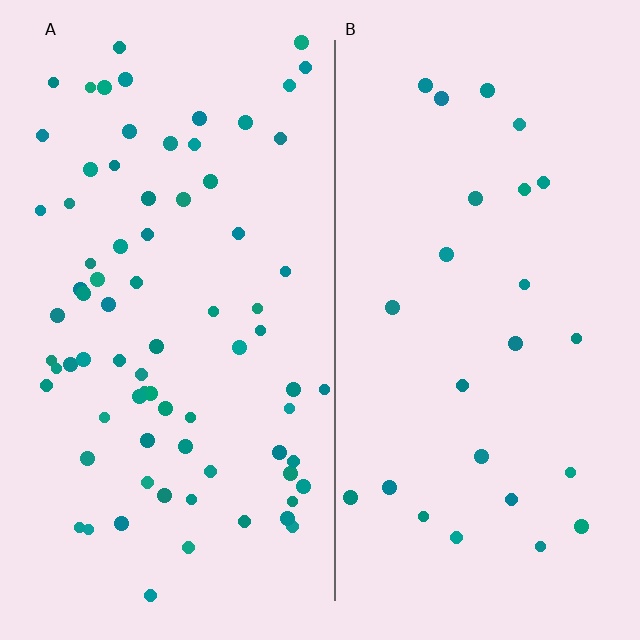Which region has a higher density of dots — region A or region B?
A (the left).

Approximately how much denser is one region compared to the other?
Approximately 3.0× — region A over region B.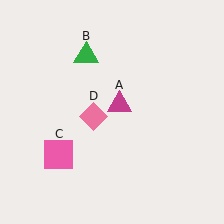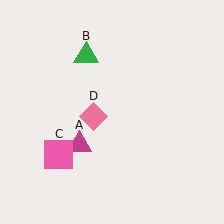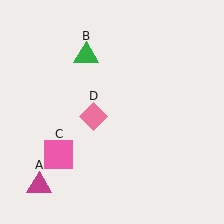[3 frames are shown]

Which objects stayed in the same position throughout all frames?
Green triangle (object B) and pink square (object C) and pink diamond (object D) remained stationary.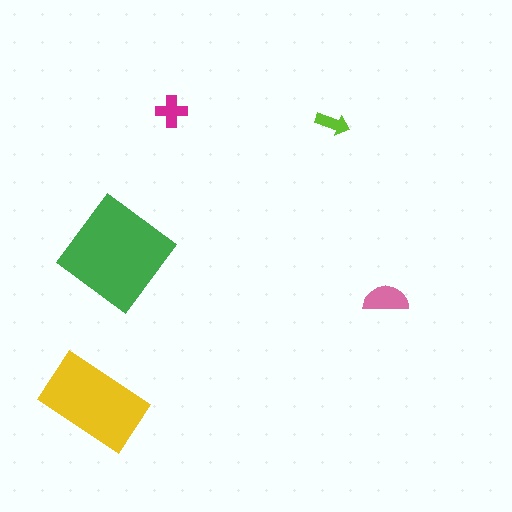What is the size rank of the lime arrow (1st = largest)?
5th.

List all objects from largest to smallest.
The green diamond, the yellow rectangle, the pink semicircle, the magenta cross, the lime arrow.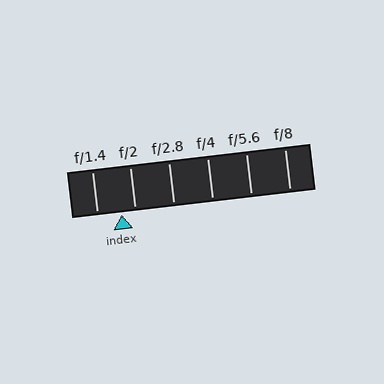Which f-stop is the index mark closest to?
The index mark is closest to f/2.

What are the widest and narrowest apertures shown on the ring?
The widest aperture shown is f/1.4 and the narrowest is f/8.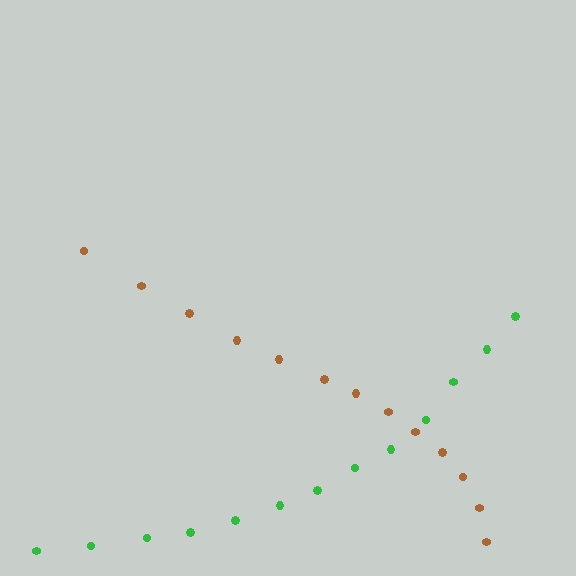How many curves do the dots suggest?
There are 2 distinct paths.